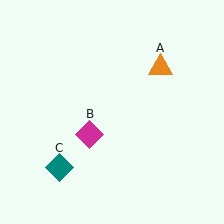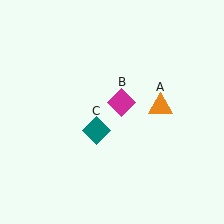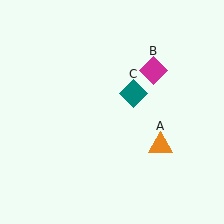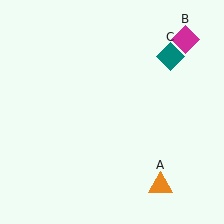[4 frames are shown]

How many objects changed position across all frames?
3 objects changed position: orange triangle (object A), magenta diamond (object B), teal diamond (object C).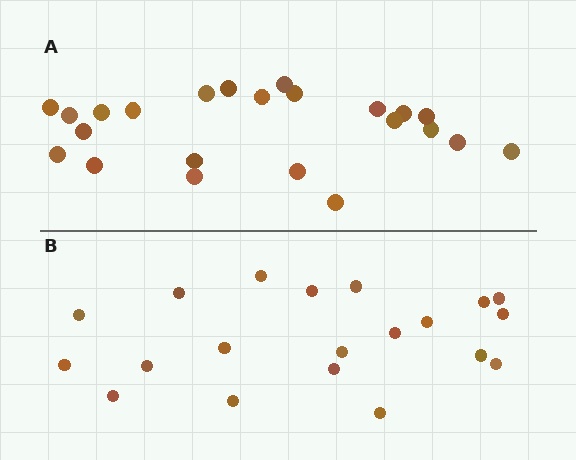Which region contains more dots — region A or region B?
Region A (the top region) has more dots.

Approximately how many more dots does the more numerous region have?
Region A has just a few more — roughly 2 or 3 more dots than region B.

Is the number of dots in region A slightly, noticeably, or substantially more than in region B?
Region A has only slightly more — the two regions are fairly close. The ratio is roughly 1.1 to 1.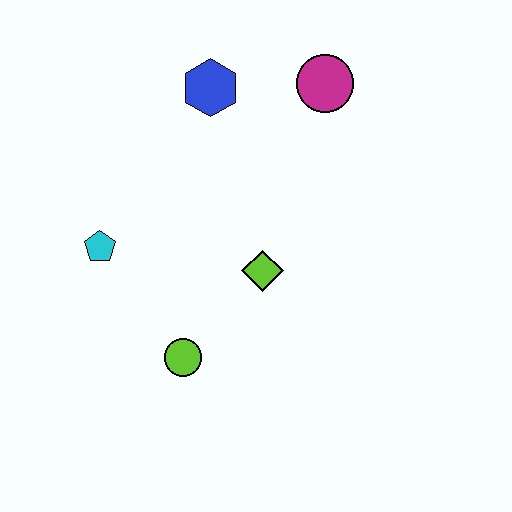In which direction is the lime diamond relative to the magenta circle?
The lime diamond is below the magenta circle.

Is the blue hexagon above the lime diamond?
Yes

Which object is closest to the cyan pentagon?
The lime circle is closest to the cyan pentagon.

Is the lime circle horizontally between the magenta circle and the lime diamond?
No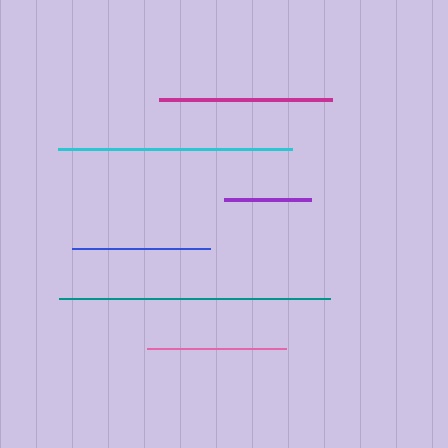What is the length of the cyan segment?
The cyan segment is approximately 233 pixels long.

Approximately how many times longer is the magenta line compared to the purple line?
The magenta line is approximately 2.0 times the length of the purple line.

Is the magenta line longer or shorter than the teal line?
The teal line is longer than the magenta line.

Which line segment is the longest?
The teal line is the longest at approximately 271 pixels.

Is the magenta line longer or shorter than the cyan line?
The cyan line is longer than the magenta line.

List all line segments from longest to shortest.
From longest to shortest: teal, cyan, magenta, pink, blue, purple.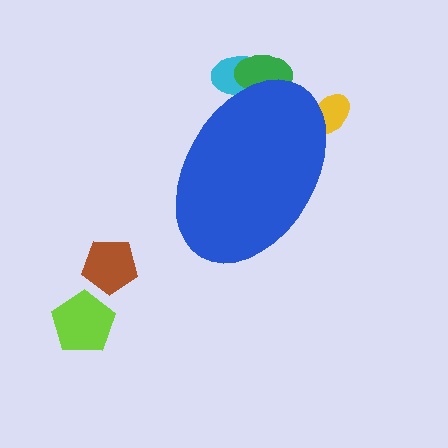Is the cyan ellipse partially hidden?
Yes, the cyan ellipse is partially hidden behind the blue ellipse.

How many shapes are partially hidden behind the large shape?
3 shapes are partially hidden.